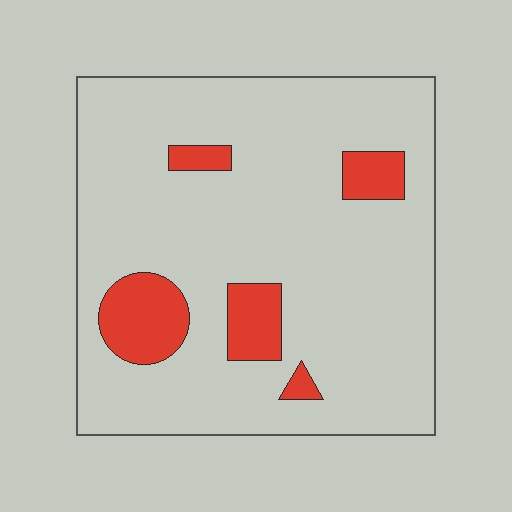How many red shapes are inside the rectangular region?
5.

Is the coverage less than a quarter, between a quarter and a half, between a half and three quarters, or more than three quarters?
Less than a quarter.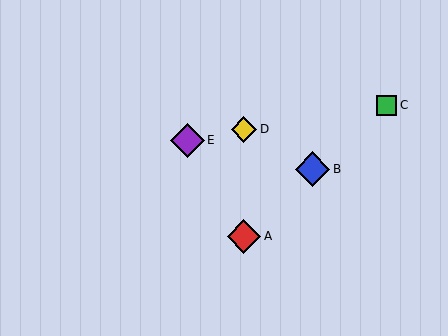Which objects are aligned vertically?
Objects A, D are aligned vertically.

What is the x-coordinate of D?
Object D is at x≈244.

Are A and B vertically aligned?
No, A is at x≈244 and B is at x≈313.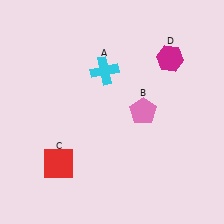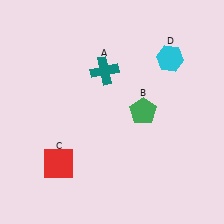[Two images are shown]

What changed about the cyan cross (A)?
In Image 1, A is cyan. In Image 2, it changed to teal.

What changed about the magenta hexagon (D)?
In Image 1, D is magenta. In Image 2, it changed to cyan.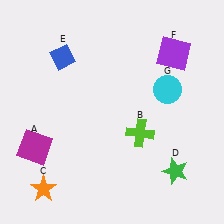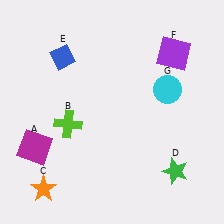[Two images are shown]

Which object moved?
The lime cross (B) moved left.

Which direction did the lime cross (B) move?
The lime cross (B) moved left.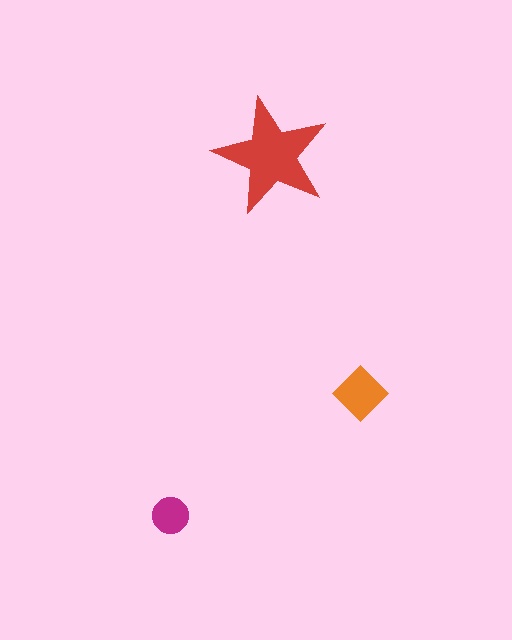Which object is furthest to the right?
The orange diamond is rightmost.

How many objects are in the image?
There are 3 objects in the image.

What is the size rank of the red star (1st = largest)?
1st.